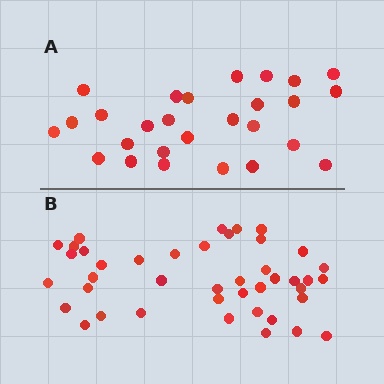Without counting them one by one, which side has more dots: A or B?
Region B (the bottom region) has more dots.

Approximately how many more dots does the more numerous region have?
Region B has approximately 15 more dots than region A.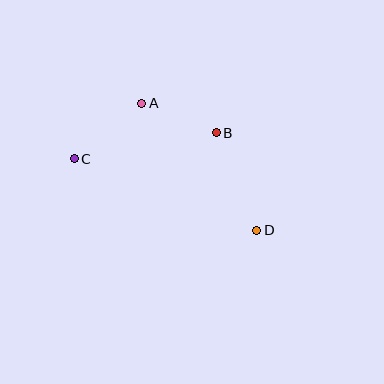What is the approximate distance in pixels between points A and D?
The distance between A and D is approximately 171 pixels.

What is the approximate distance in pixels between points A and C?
The distance between A and C is approximately 87 pixels.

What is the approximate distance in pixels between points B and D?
The distance between B and D is approximately 106 pixels.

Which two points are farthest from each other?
Points C and D are farthest from each other.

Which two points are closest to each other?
Points A and B are closest to each other.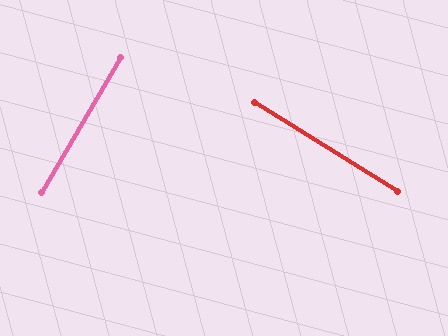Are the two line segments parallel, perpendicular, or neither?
Perpendicular — they meet at approximately 88°.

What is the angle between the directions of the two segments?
Approximately 88 degrees.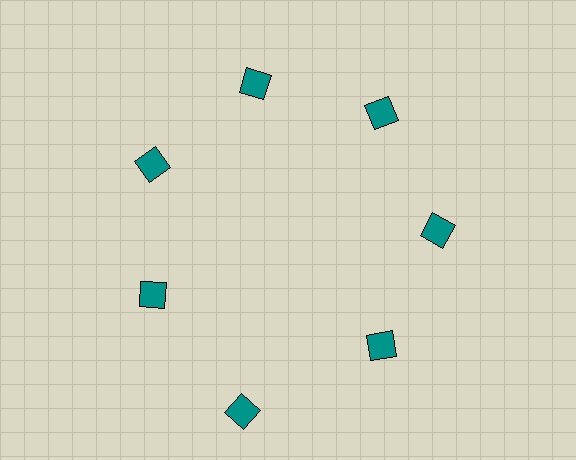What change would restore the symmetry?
The symmetry would be restored by moving it inward, back onto the ring so that all 7 diamonds sit at equal angles and equal distance from the center.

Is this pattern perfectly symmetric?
No. The 7 teal diamonds are arranged in a ring, but one element near the 6 o'clock position is pushed outward from the center, breaking the 7-fold rotational symmetry.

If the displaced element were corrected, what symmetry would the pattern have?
It would have 7-fold rotational symmetry — the pattern would map onto itself every 51 degrees.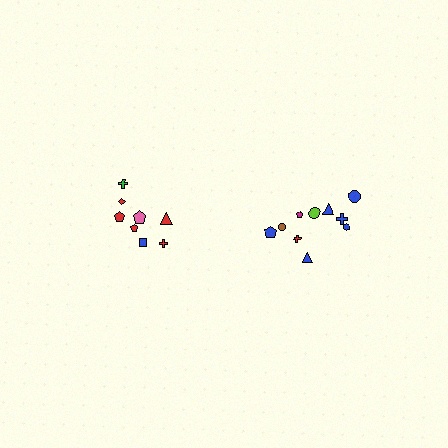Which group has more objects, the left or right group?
The right group.